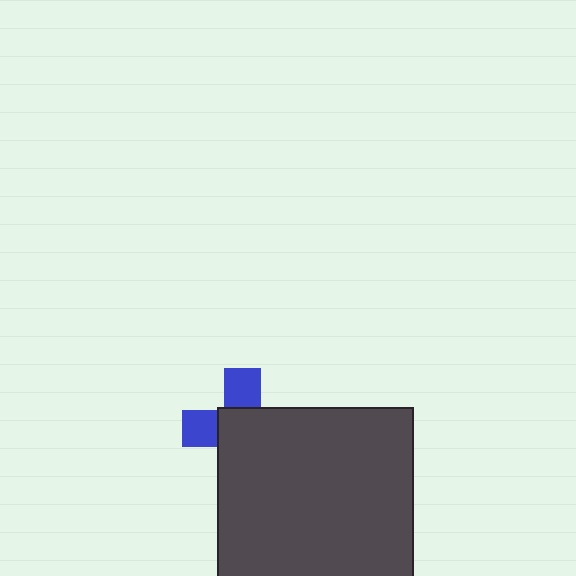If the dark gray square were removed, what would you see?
You would see the complete blue cross.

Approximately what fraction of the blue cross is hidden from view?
Roughly 63% of the blue cross is hidden behind the dark gray square.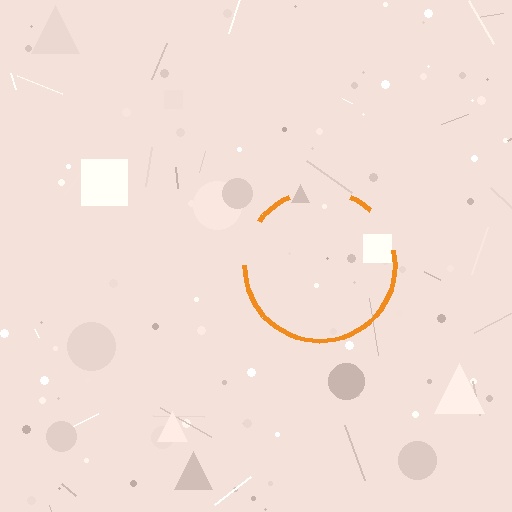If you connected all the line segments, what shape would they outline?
They would outline a circle.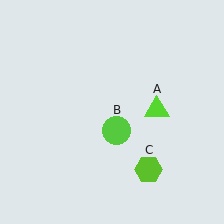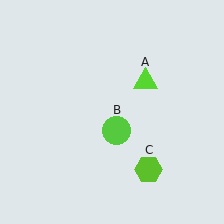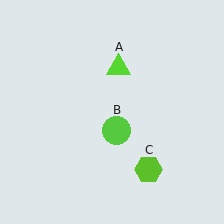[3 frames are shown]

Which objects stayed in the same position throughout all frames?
Lime circle (object B) and lime hexagon (object C) remained stationary.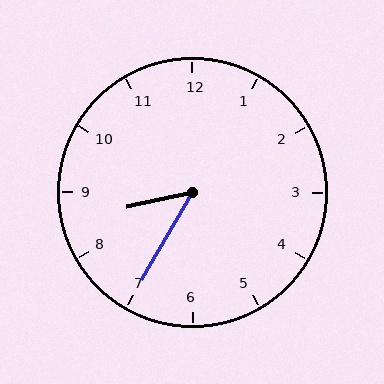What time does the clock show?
8:35.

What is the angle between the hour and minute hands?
Approximately 48 degrees.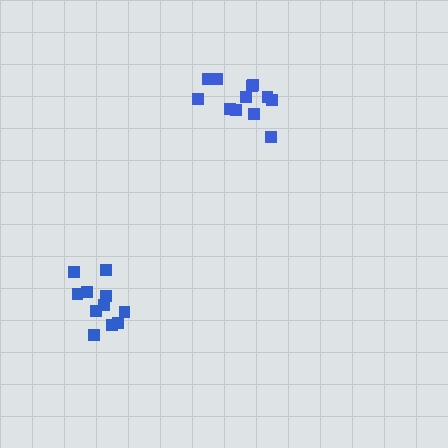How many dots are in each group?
Group 1: 12 dots, Group 2: 11 dots (23 total).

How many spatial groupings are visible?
There are 2 spatial groupings.